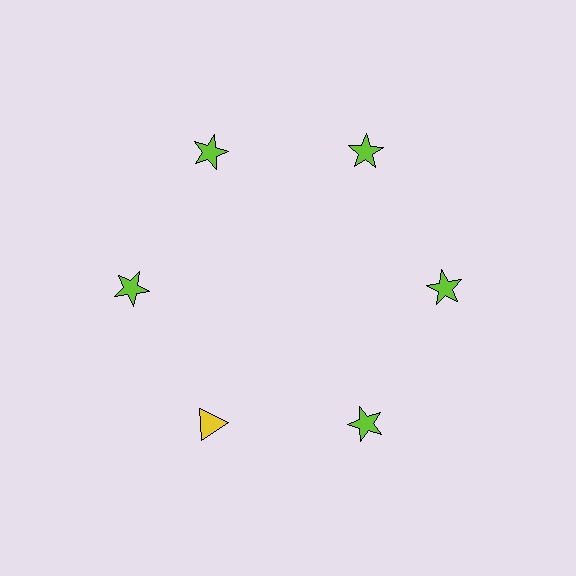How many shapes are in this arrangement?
There are 6 shapes arranged in a ring pattern.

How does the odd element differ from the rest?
It differs in both color (yellow instead of lime) and shape (triangle instead of star).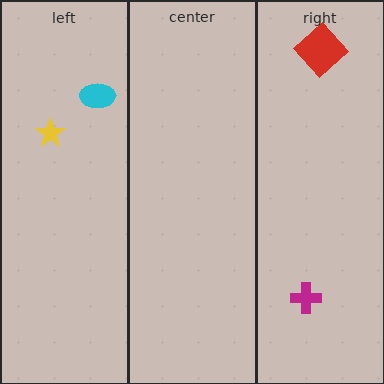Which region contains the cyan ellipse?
The left region.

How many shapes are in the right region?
2.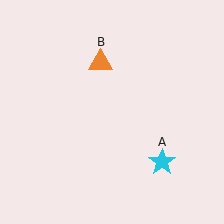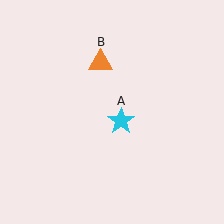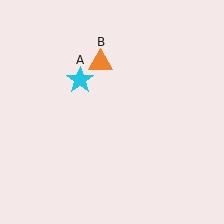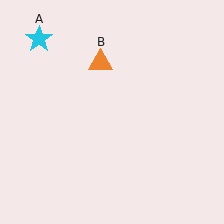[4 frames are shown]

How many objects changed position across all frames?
1 object changed position: cyan star (object A).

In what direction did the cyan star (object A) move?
The cyan star (object A) moved up and to the left.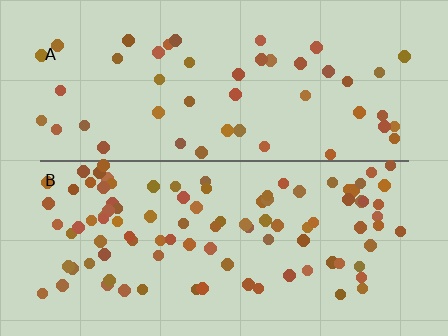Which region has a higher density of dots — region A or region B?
B (the bottom).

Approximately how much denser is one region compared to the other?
Approximately 2.0× — region B over region A.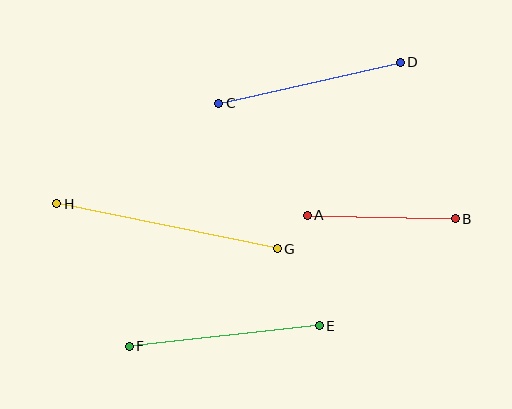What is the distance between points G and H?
The distance is approximately 225 pixels.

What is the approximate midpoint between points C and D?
The midpoint is at approximately (309, 83) pixels.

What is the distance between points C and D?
The distance is approximately 186 pixels.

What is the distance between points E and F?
The distance is approximately 191 pixels.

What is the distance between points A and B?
The distance is approximately 148 pixels.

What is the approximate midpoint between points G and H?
The midpoint is at approximately (167, 226) pixels.